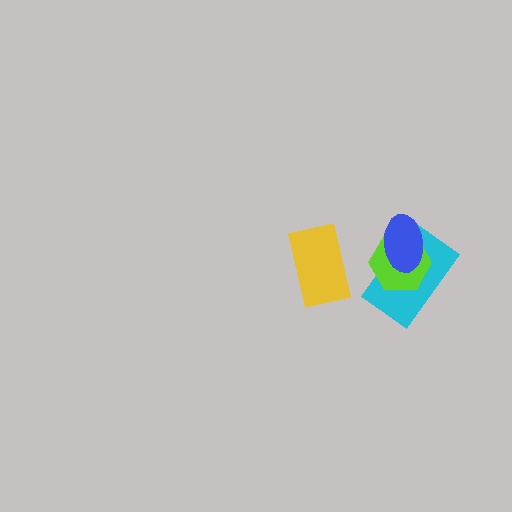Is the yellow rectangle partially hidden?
No, no other shape covers it.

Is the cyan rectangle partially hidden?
Yes, it is partially covered by another shape.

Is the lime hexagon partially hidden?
Yes, it is partially covered by another shape.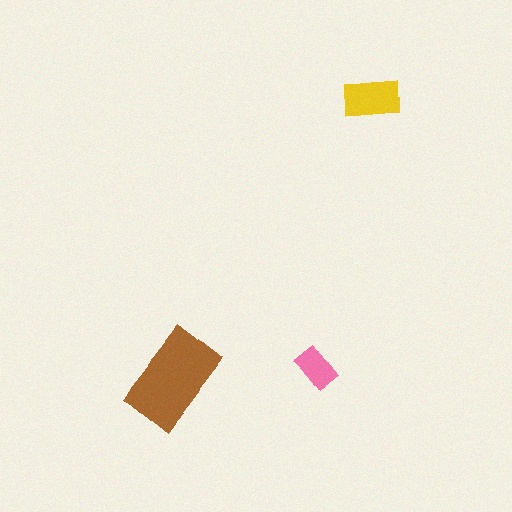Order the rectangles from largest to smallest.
the brown one, the yellow one, the pink one.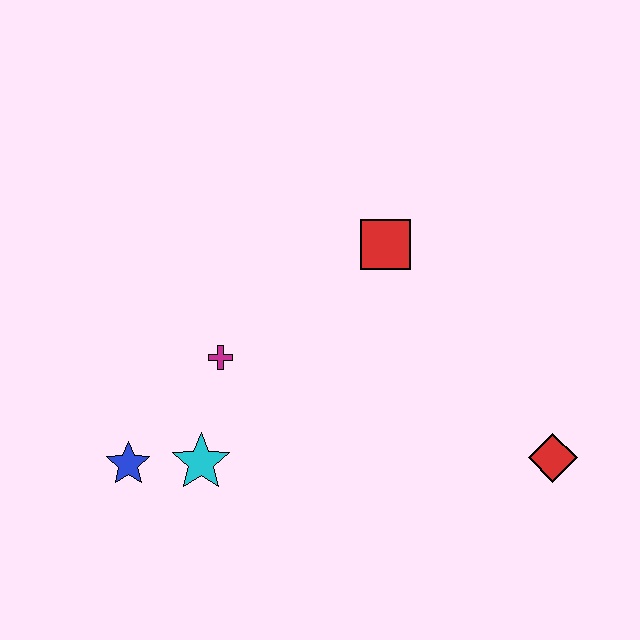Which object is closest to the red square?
The magenta cross is closest to the red square.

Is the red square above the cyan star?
Yes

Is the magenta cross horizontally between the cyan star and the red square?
Yes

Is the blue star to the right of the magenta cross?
No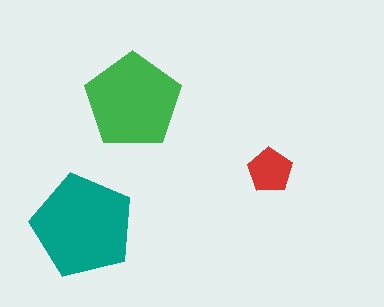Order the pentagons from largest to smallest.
the teal one, the green one, the red one.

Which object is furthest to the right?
The red pentagon is rightmost.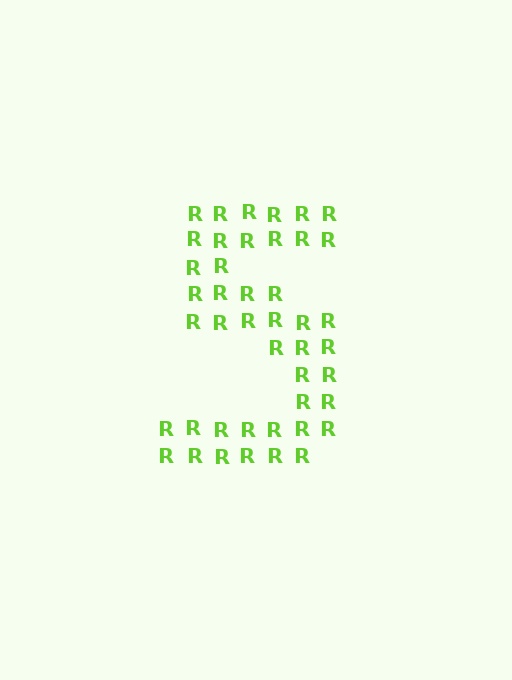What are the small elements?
The small elements are letter R's.